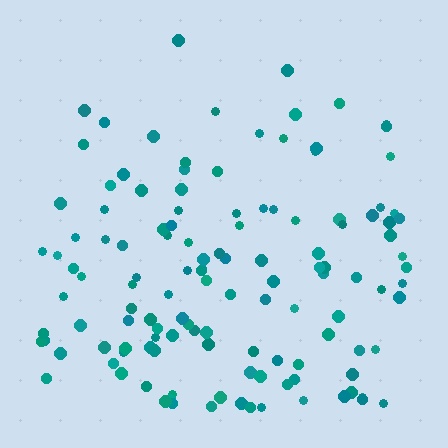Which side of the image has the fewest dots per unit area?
The top.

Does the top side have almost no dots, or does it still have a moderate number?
Still a moderate number, just noticeably fewer than the bottom.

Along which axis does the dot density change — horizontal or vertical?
Vertical.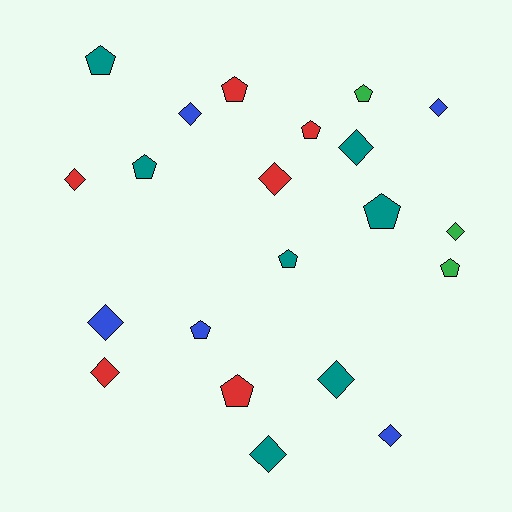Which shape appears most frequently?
Diamond, with 11 objects.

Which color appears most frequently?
Teal, with 7 objects.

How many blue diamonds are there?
There are 4 blue diamonds.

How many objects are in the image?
There are 21 objects.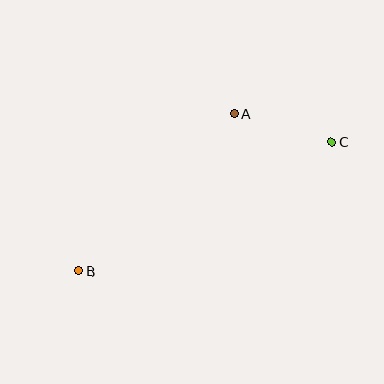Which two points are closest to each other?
Points A and C are closest to each other.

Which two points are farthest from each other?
Points B and C are farthest from each other.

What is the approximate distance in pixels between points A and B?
The distance between A and B is approximately 221 pixels.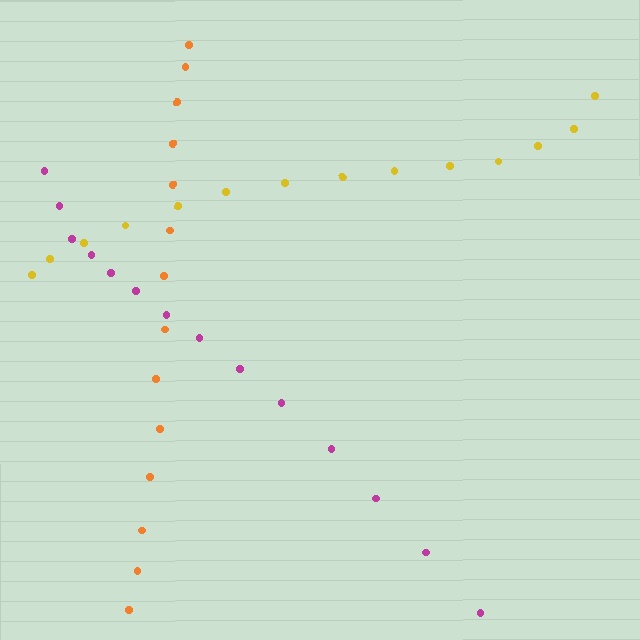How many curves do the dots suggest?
There are 3 distinct paths.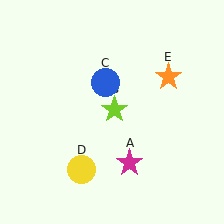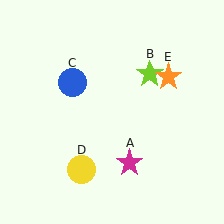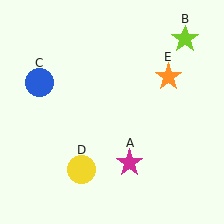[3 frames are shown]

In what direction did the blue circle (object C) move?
The blue circle (object C) moved left.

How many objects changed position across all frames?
2 objects changed position: lime star (object B), blue circle (object C).